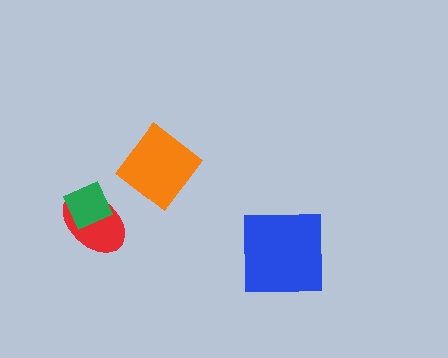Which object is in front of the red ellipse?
The green diamond is in front of the red ellipse.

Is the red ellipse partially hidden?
Yes, it is partially covered by another shape.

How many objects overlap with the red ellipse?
1 object overlaps with the red ellipse.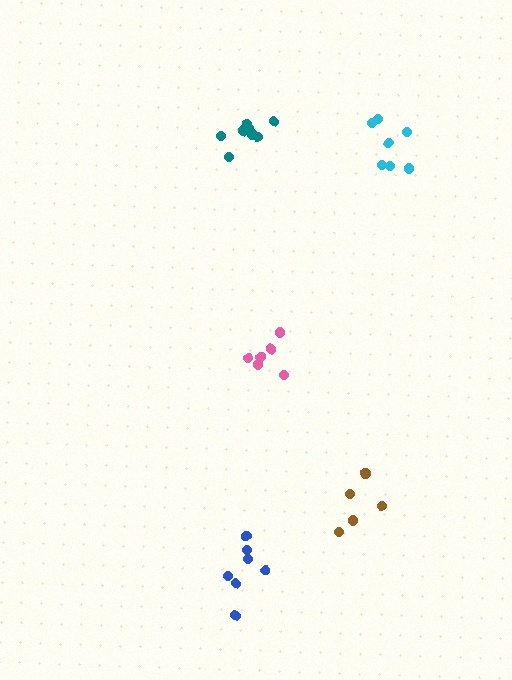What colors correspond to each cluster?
The clusters are colored: pink, cyan, teal, brown, blue.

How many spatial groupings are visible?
There are 5 spatial groupings.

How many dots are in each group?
Group 1: 6 dots, Group 2: 7 dots, Group 3: 8 dots, Group 4: 5 dots, Group 5: 7 dots (33 total).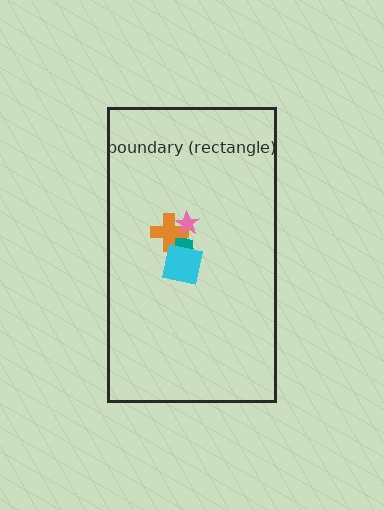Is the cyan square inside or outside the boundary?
Inside.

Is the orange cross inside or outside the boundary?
Inside.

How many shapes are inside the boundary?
4 inside, 0 outside.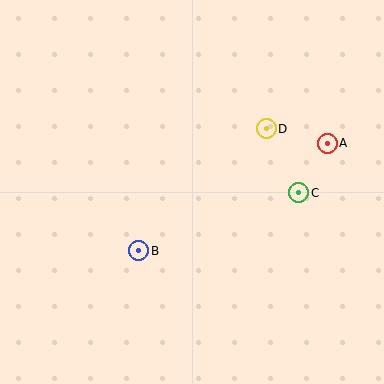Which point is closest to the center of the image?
Point B at (139, 251) is closest to the center.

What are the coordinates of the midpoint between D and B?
The midpoint between D and B is at (202, 190).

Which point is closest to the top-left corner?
Point B is closest to the top-left corner.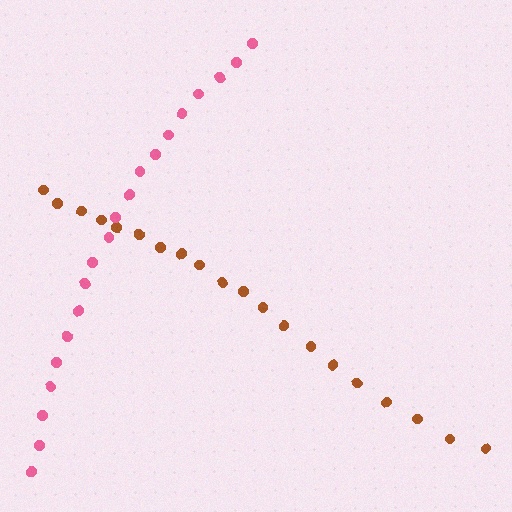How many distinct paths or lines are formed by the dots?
There are 2 distinct paths.